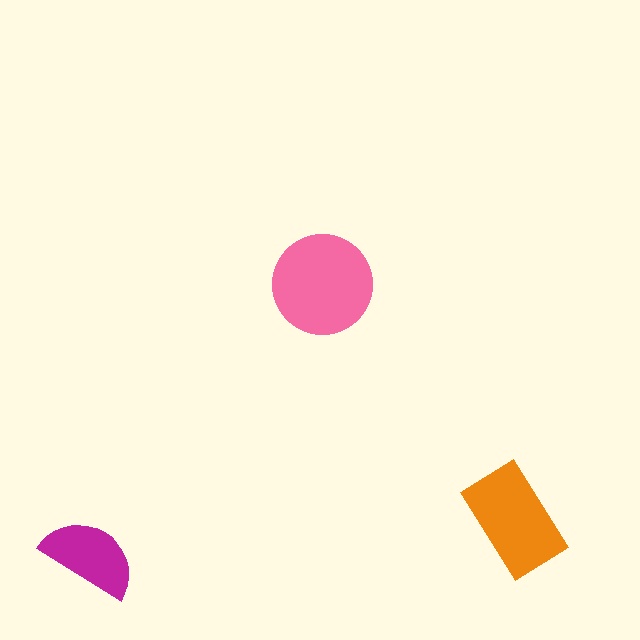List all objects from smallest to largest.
The magenta semicircle, the orange rectangle, the pink circle.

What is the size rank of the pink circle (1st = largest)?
1st.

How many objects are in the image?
There are 3 objects in the image.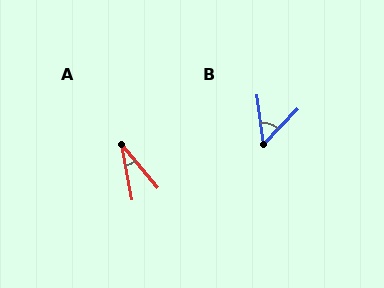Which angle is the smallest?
A, at approximately 30 degrees.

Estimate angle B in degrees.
Approximately 51 degrees.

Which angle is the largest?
B, at approximately 51 degrees.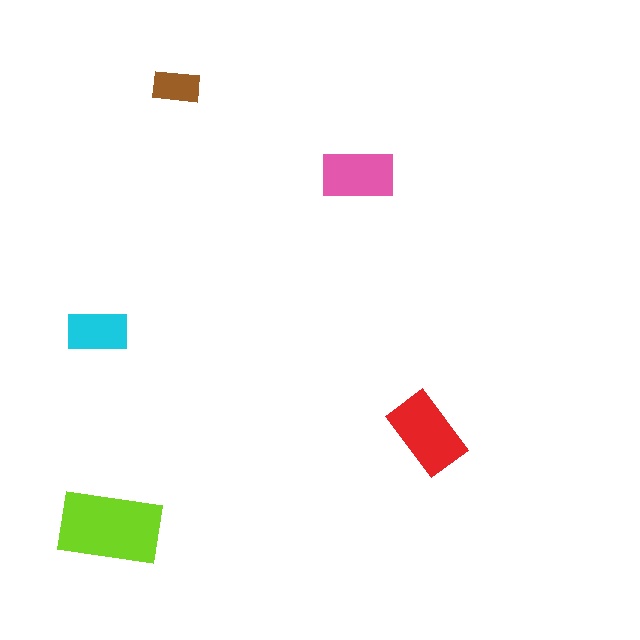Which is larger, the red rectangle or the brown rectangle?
The red one.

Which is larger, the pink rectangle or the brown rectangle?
The pink one.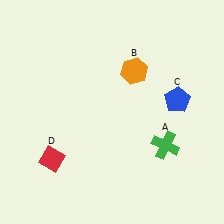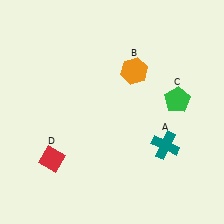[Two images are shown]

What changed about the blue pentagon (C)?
In Image 1, C is blue. In Image 2, it changed to green.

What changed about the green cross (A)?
In Image 1, A is green. In Image 2, it changed to teal.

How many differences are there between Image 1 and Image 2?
There are 2 differences between the two images.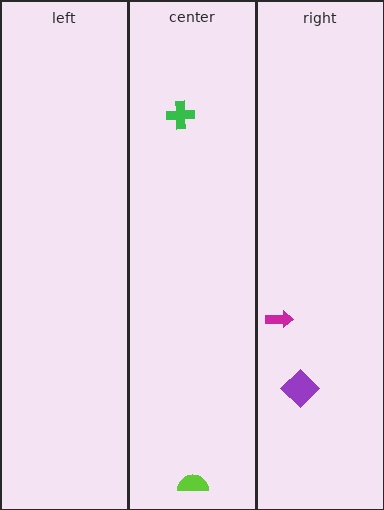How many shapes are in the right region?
2.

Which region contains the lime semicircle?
The center region.